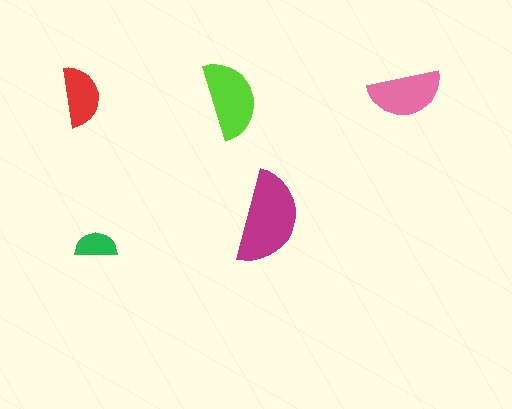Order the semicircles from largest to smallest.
the magenta one, the lime one, the pink one, the red one, the green one.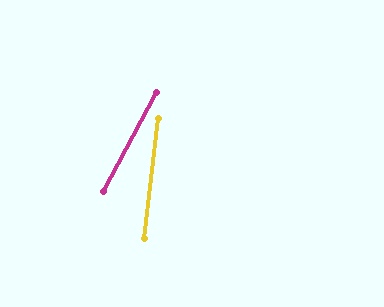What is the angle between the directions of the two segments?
Approximately 21 degrees.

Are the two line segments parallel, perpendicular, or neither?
Neither parallel nor perpendicular — they differ by about 21°.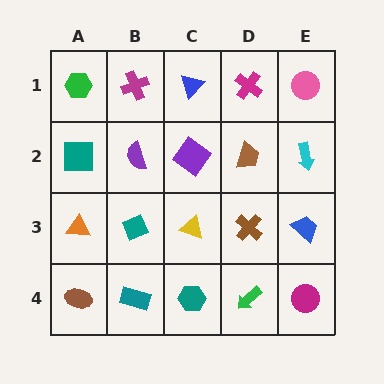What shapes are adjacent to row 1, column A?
A teal square (row 2, column A), a magenta cross (row 1, column B).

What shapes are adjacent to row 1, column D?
A brown trapezoid (row 2, column D), a blue triangle (row 1, column C), a pink circle (row 1, column E).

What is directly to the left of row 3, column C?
A teal diamond.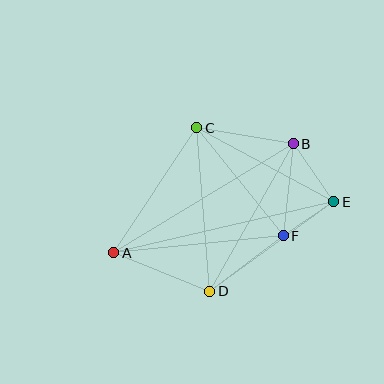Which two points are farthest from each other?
Points A and E are farthest from each other.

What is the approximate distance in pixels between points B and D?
The distance between B and D is approximately 170 pixels.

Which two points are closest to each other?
Points E and F are closest to each other.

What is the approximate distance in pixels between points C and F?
The distance between C and F is approximately 138 pixels.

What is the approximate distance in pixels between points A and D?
The distance between A and D is approximately 103 pixels.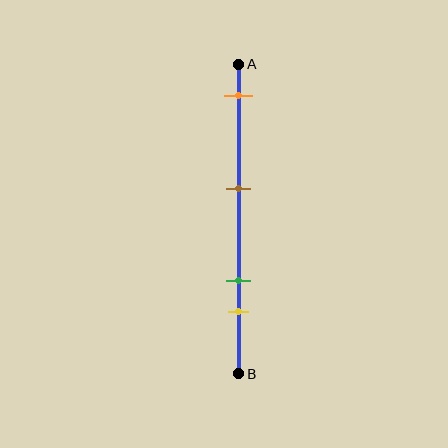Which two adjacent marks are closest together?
The green and yellow marks are the closest adjacent pair.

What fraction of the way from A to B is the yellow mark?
The yellow mark is approximately 80% (0.8) of the way from A to B.